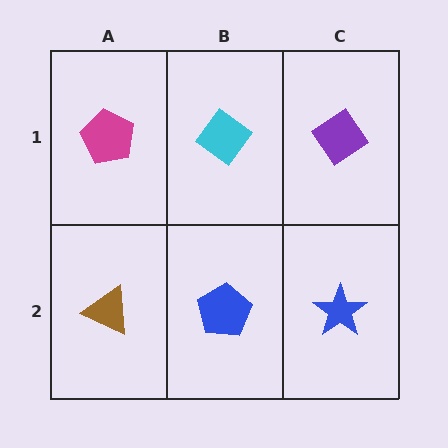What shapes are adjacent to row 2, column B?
A cyan diamond (row 1, column B), a brown triangle (row 2, column A), a blue star (row 2, column C).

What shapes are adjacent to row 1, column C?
A blue star (row 2, column C), a cyan diamond (row 1, column B).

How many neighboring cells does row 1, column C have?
2.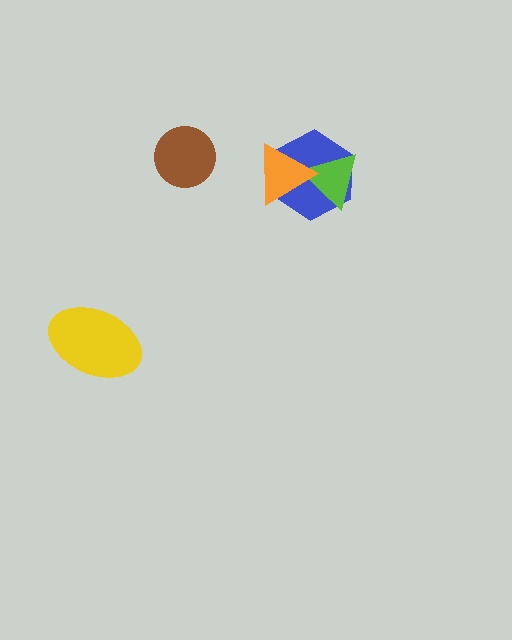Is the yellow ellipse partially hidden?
No, no other shape covers it.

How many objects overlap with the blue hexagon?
2 objects overlap with the blue hexagon.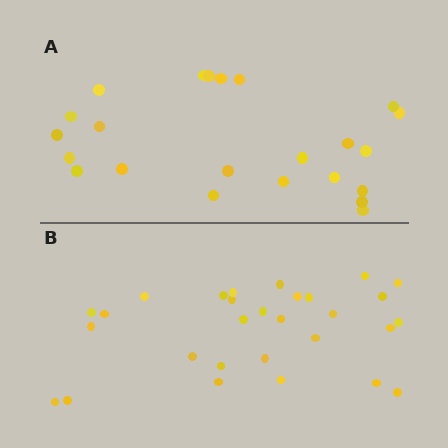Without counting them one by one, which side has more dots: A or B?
Region B (the bottom region) has more dots.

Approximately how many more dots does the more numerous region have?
Region B has about 6 more dots than region A.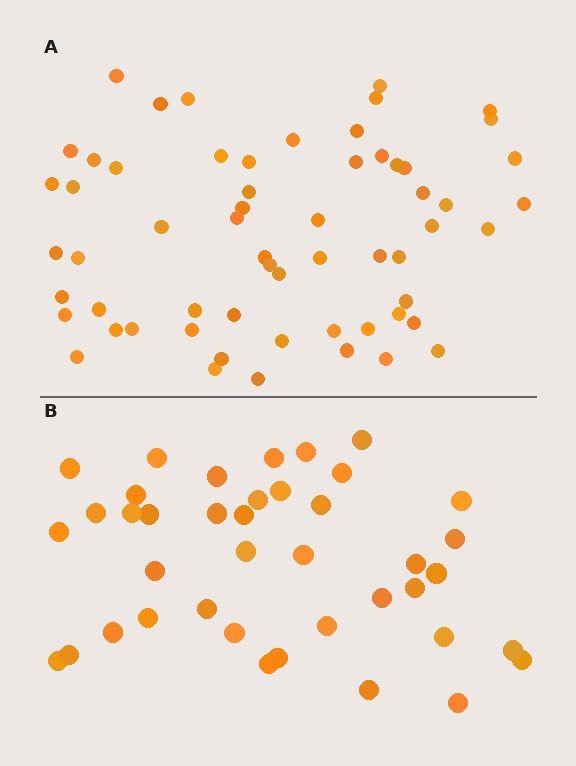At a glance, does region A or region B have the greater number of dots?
Region A (the top region) has more dots.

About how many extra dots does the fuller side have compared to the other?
Region A has approximately 20 more dots than region B.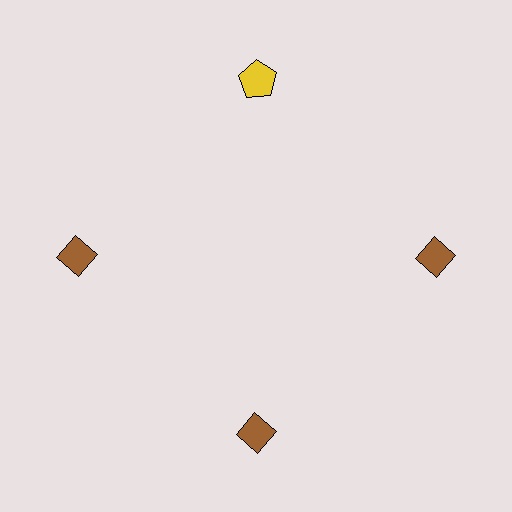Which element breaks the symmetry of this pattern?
The yellow pentagon at roughly the 12 o'clock position breaks the symmetry. All other shapes are brown diamonds.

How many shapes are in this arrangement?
There are 4 shapes arranged in a ring pattern.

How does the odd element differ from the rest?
It differs in both color (yellow instead of brown) and shape (pentagon instead of diamond).